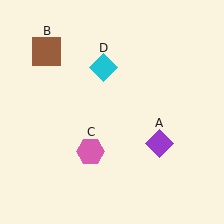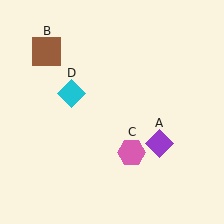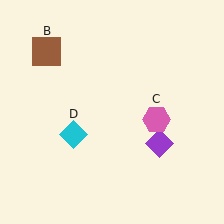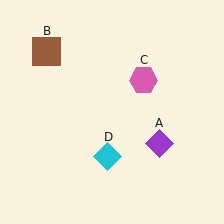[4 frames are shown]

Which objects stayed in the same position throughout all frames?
Purple diamond (object A) and brown square (object B) remained stationary.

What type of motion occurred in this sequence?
The pink hexagon (object C), cyan diamond (object D) rotated counterclockwise around the center of the scene.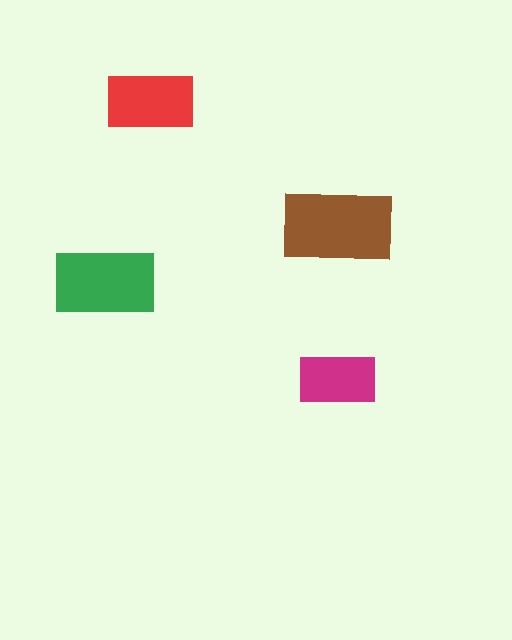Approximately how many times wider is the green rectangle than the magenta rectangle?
About 1.5 times wider.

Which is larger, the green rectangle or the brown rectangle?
The brown one.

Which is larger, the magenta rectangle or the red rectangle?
The red one.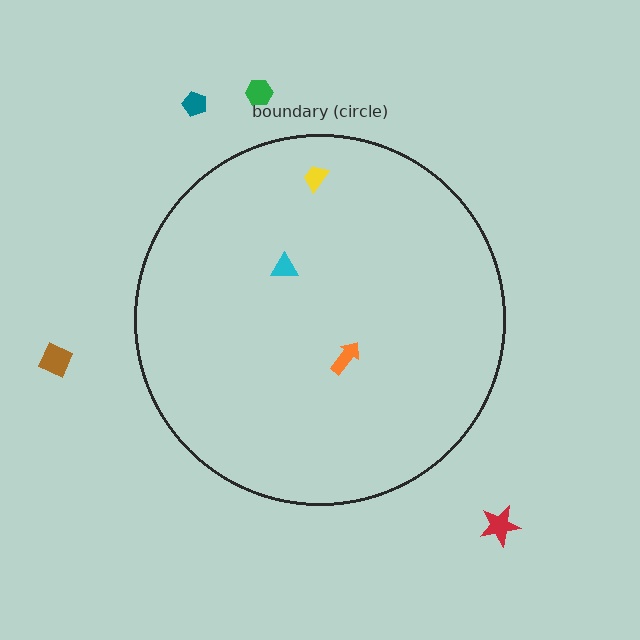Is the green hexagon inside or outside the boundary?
Outside.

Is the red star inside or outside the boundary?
Outside.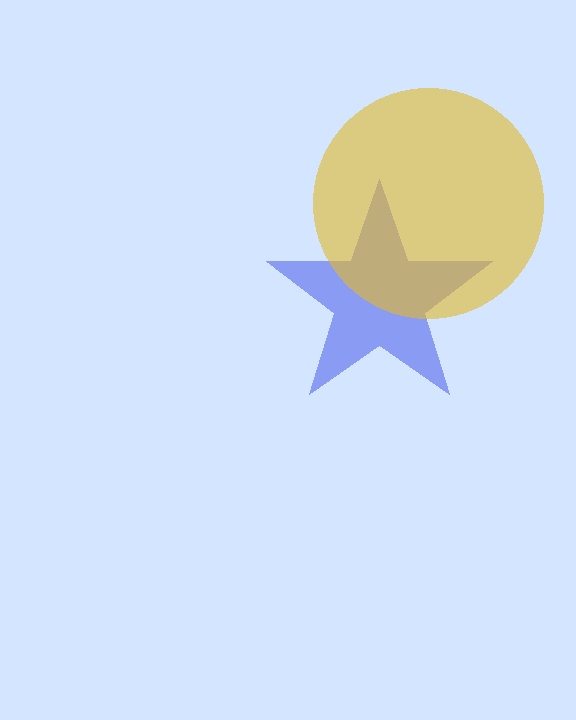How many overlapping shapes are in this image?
There are 2 overlapping shapes in the image.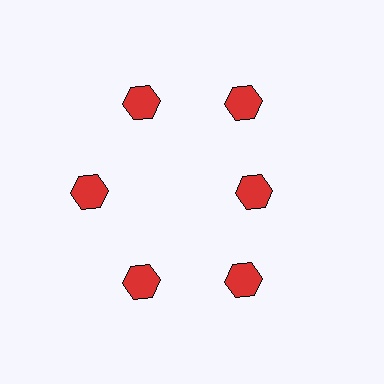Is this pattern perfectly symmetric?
No. The 6 red hexagons are arranged in a ring, but one element near the 3 o'clock position is pulled inward toward the center, breaking the 6-fold rotational symmetry.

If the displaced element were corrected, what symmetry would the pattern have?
It would have 6-fold rotational symmetry — the pattern would map onto itself every 60 degrees.